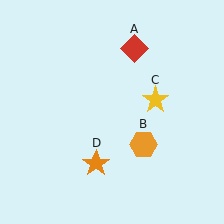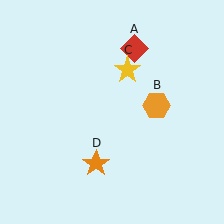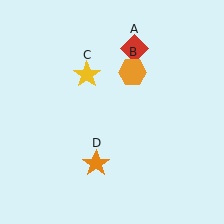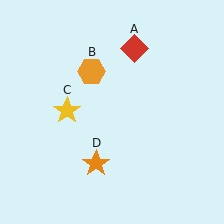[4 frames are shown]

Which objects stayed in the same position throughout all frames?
Red diamond (object A) and orange star (object D) remained stationary.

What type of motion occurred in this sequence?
The orange hexagon (object B), yellow star (object C) rotated counterclockwise around the center of the scene.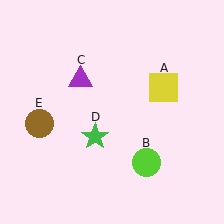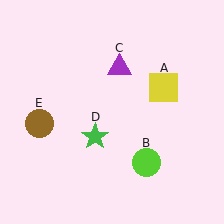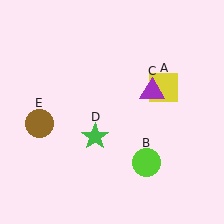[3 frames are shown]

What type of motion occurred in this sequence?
The purple triangle (object C) rotated clockwise around the center of the scene.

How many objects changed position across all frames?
1 object changed position: purple triangle (object C).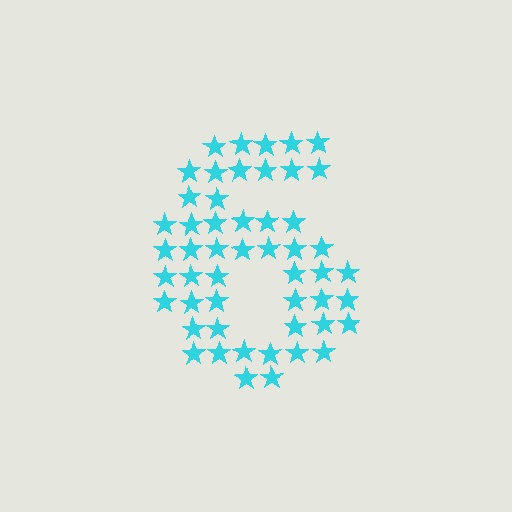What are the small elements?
The small elements are stars.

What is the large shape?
The large shape is the digit 6.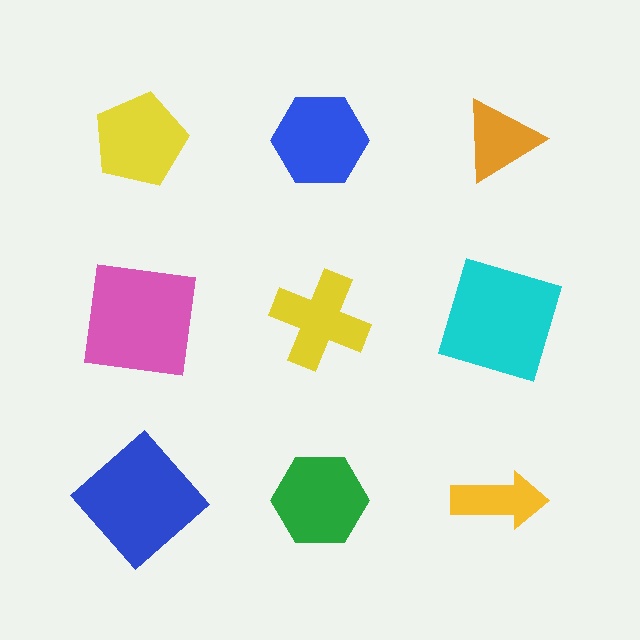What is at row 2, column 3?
A cyan square.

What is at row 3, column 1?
A blue diamond.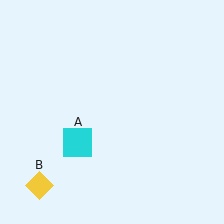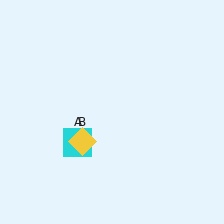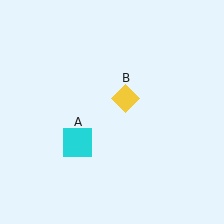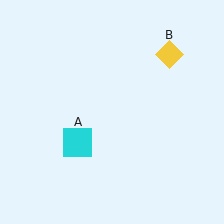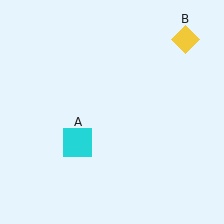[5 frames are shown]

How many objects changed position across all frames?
1 object changed position: yellow diamond (object B).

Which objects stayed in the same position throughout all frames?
Cyan square (object A) remained stationary.